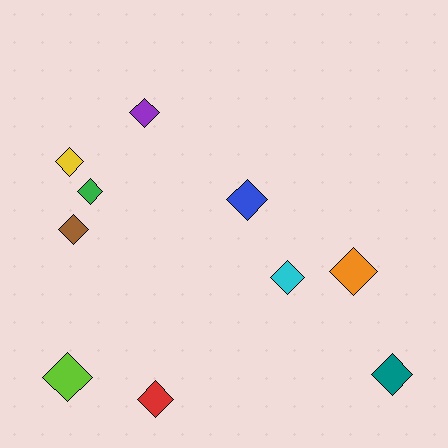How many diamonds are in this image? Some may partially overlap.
There are 10 diamonds.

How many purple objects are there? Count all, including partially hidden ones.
There is 1 purple object.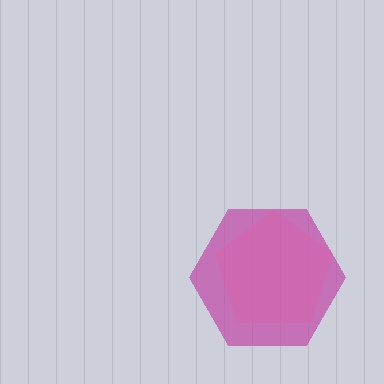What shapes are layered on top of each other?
The layered shapes are: a magenta hexagon, a pink pentagon.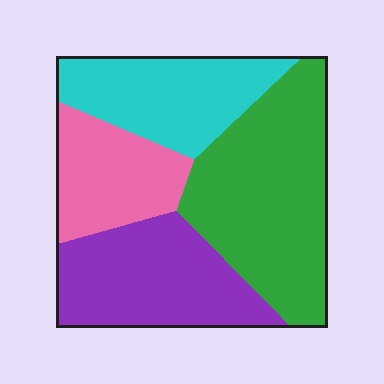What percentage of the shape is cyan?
Cyan covers around 20% of the shape.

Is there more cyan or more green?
Green.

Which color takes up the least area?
Pink, at roughly 15%.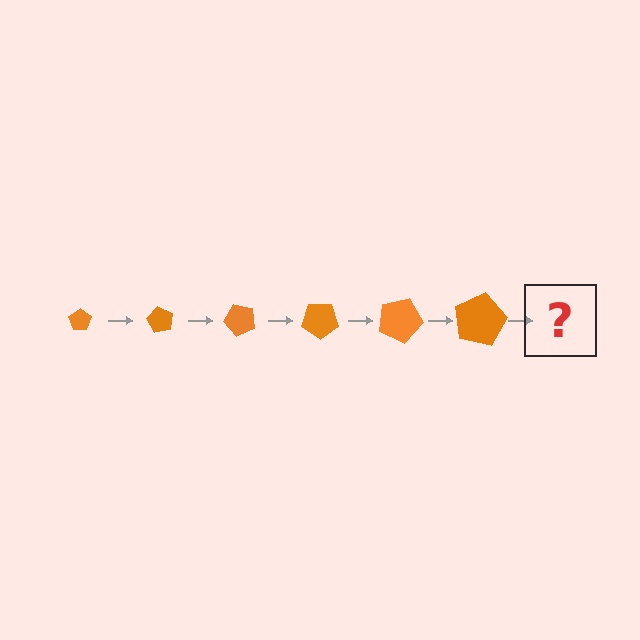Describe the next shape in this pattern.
It should be a pentagon, larger than the previous one and rotated 360 degrees from the start.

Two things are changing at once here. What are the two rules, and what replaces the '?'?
The two rules are that the pentagon grows larger each step and it rotates 60 degrees each step. The '?' should be a pentagon, larger than the previous one and rotated 360 degrees from the start.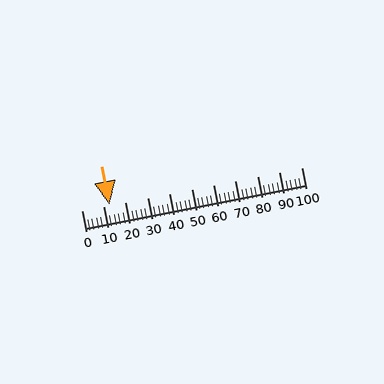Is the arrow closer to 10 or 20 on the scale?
The arrow is closer to 10.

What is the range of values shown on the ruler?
The ruler shows values from 0 to 100.